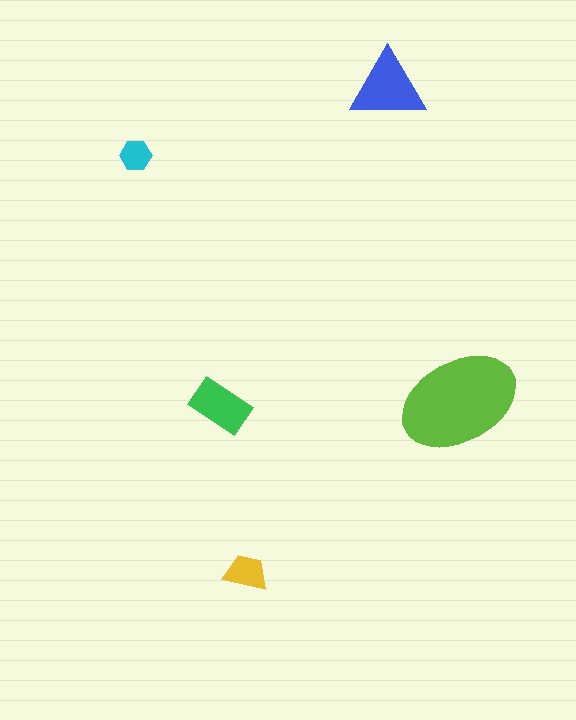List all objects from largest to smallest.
The lime ellipse, the blue triangle, the green rectangle, the yellow trapezoid, the cyan hexagon.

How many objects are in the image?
There are 5 objects in the image.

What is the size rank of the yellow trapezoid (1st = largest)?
4th.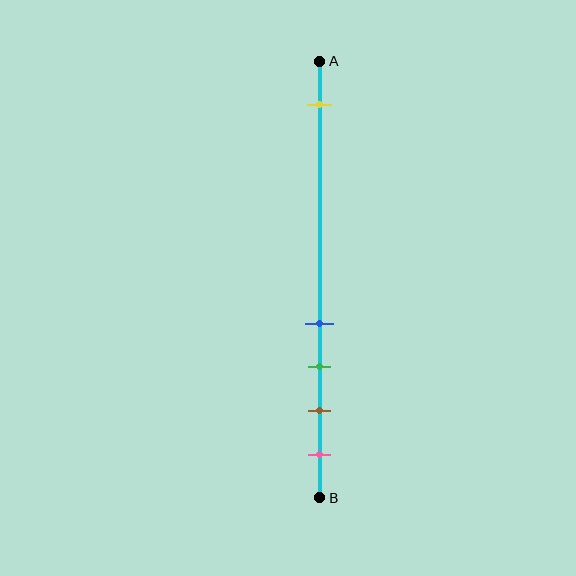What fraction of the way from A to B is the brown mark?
The brown mark is approximately 80% (0.8) of the way from A to B.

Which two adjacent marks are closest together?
The blue and green marks are the closest adjacent pair.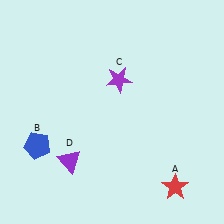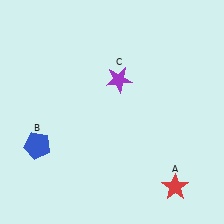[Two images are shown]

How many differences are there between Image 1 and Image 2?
There is 1 difference between the two images.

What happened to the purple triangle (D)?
The purple triangle (D) was removed in Image 2. It was in the bottom-left area of Image 1.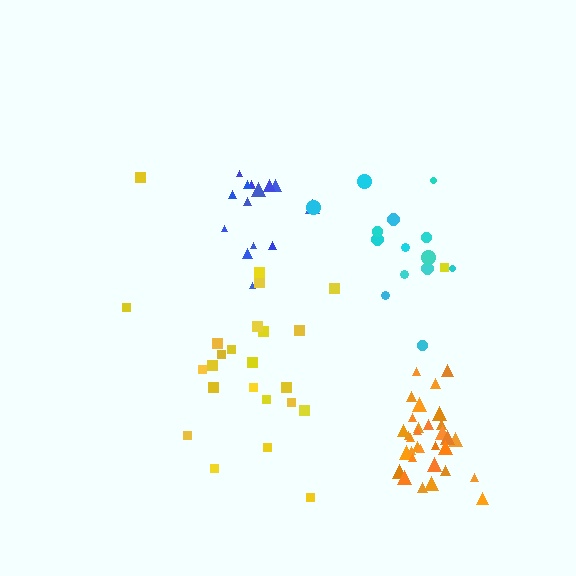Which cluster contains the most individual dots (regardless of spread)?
Orange (34).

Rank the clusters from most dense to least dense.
orange, blue, cyan, yellow.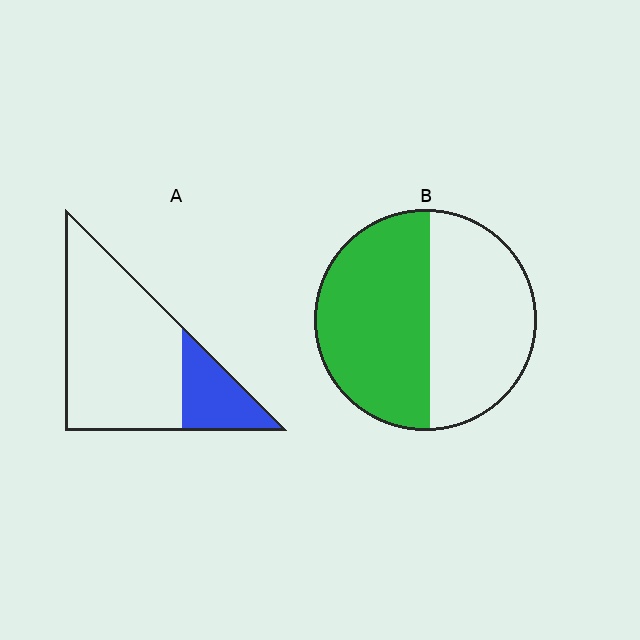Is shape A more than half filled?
No.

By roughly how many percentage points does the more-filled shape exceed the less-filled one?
By roughly 30 percentage points (B over A).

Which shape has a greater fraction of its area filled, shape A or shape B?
Shape B.